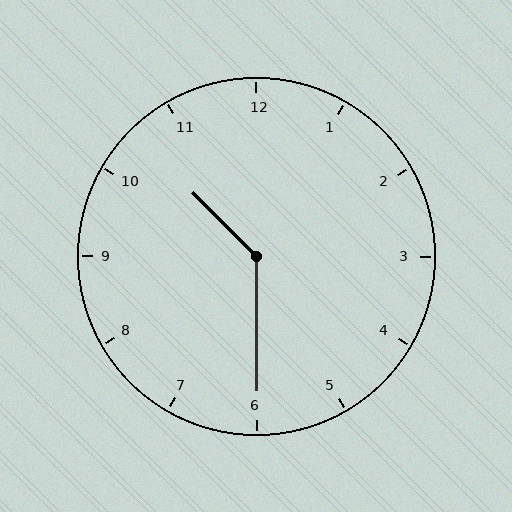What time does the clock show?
10:30.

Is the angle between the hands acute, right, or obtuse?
It is obtuse.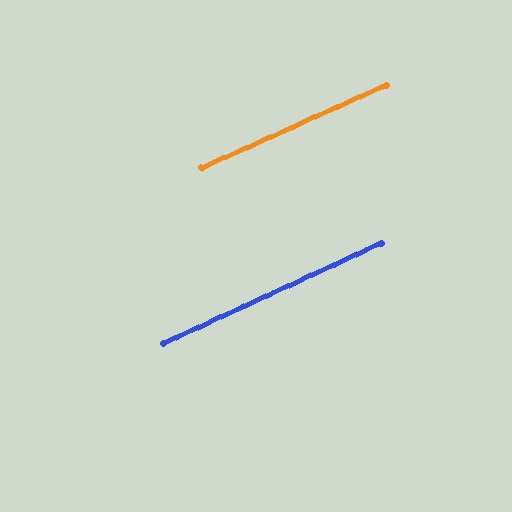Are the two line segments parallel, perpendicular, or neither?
Parallel — their directions differ by only 0.4°.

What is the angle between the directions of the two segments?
Approximately 0 degrees.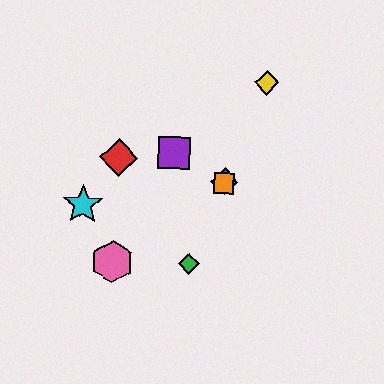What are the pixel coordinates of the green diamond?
The green diamond is at (189, 264).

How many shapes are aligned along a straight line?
4 shapes (the blue diamond, the green diamond, the yellow diamond, the orange square) are aligned along a straight line.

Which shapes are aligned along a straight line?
The blue diamond, the green diamond, the yellow diamond, the orange square are aligned along a straight line.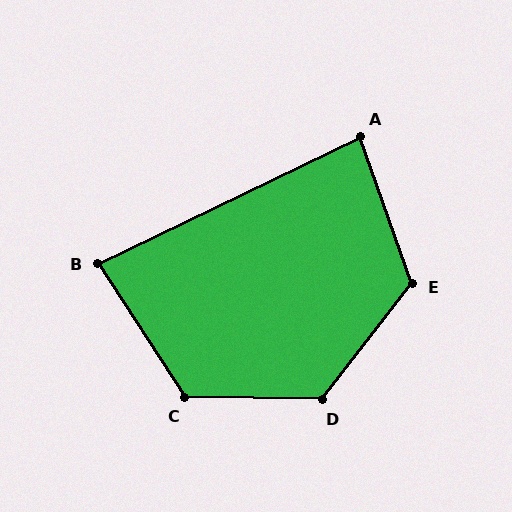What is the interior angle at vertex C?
Approximately 124 degrees (obtuse).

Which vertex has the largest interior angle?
D, at approximately 127 degrees.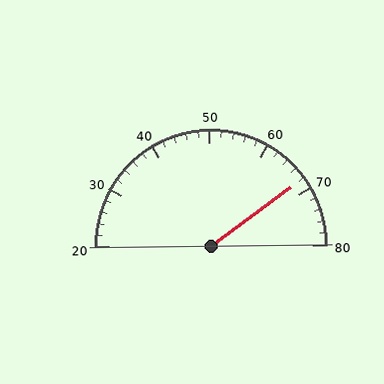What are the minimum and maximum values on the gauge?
The gauge ranges from 20 to 80.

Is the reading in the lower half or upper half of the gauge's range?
The reading is in the upper half of the range (20 to 80).